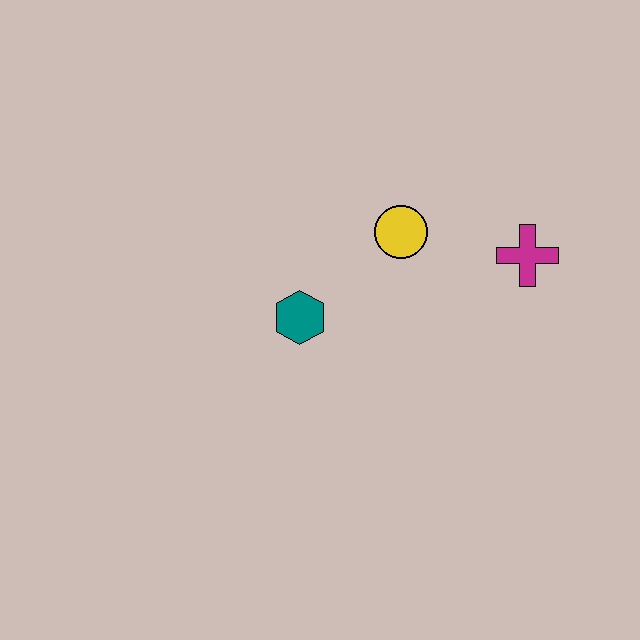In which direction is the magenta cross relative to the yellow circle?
The magenta cross is to the right of the yellow circle.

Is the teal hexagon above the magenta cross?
No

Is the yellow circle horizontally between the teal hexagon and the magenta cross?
Yes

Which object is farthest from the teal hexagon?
The magenta cross is farthest from the teal hexagon.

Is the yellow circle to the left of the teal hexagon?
No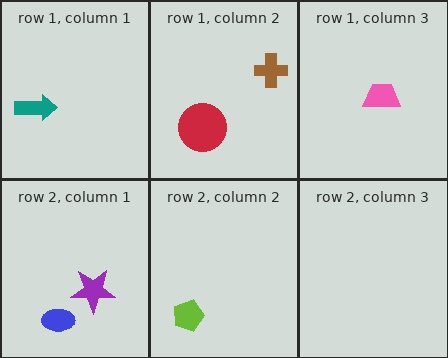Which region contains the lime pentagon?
The row 2, column 2 region.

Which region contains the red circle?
The row 1, column 2 region.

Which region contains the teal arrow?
The row 1, column 1 region.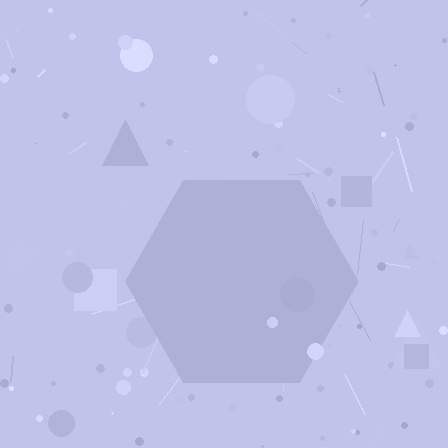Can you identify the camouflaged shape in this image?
The camouflaged shape is a hexagon.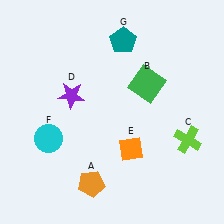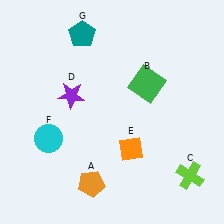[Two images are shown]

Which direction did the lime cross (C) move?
The lime cross (C) moved down.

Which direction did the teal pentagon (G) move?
The teal pentagon (G) moved left.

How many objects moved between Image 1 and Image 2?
2 objects moved between the two images.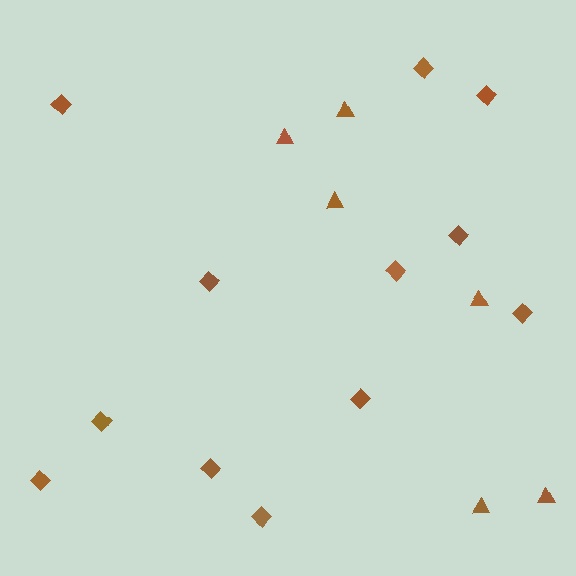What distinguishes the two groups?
There are 2 groups: one group of triangles (6) and one group of diamonds (12).